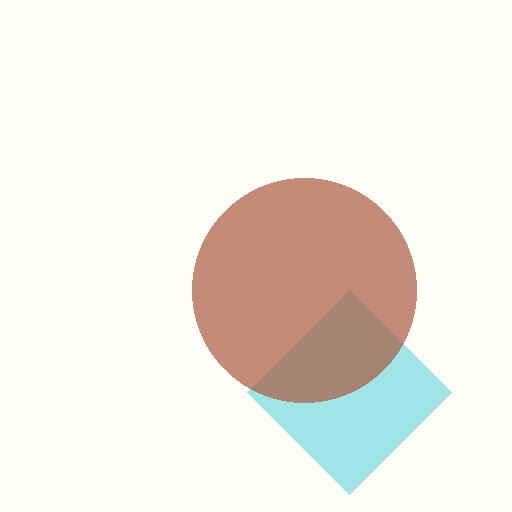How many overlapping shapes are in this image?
There are 2 overlapping shapes in the image.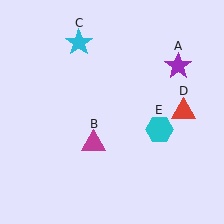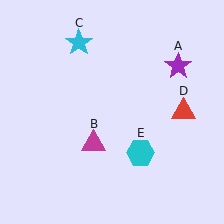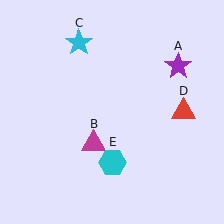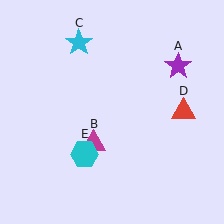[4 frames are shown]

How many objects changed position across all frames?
1 object changed position: cyan hexagon (object E).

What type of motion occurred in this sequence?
The cyan hexagon (object E) rotated clockwise around the center of the scene.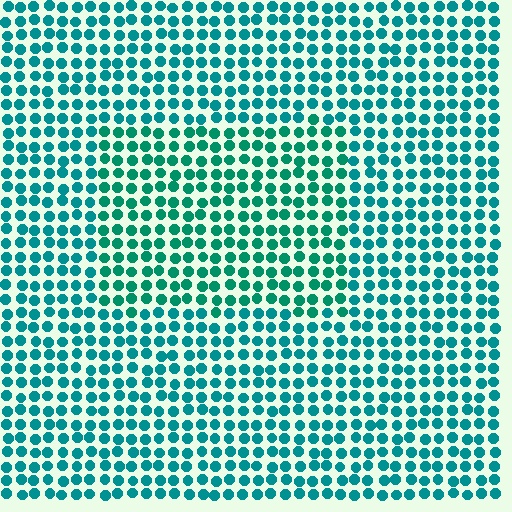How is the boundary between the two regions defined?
The boundary is defined purely by a slight shift in hue (about 18 degrees). Spacing, size, and orientation are identical on both sides.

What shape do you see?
I see a rectangle.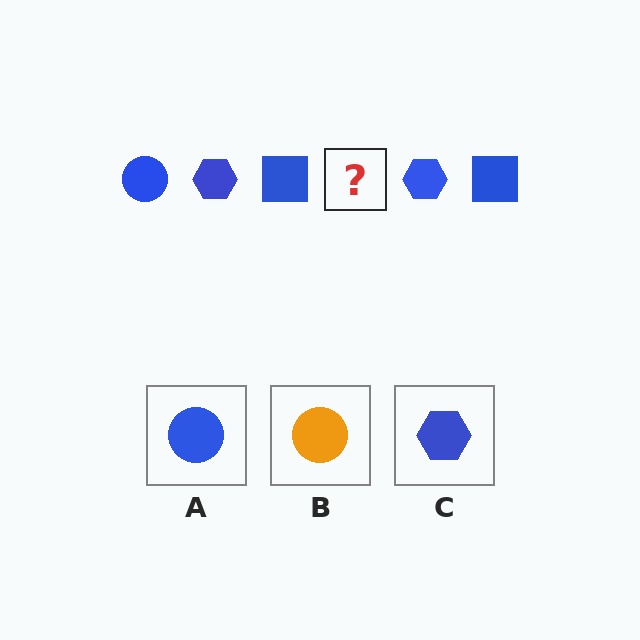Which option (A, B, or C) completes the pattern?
A.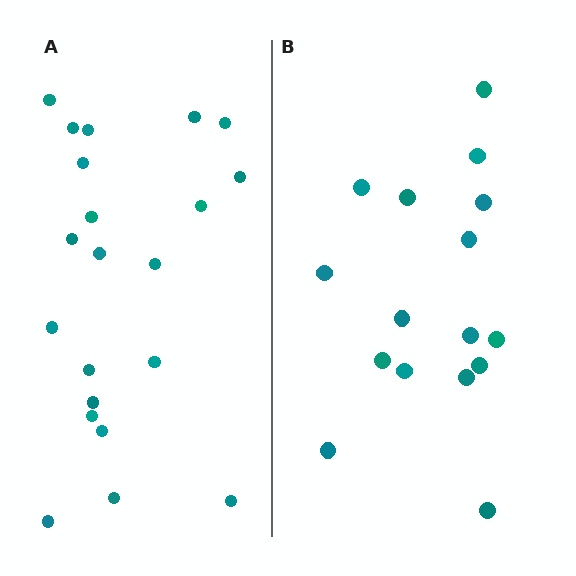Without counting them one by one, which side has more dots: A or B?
Region A (the left region) has more dots.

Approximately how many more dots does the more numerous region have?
Region A has about 5 more dots than region B.